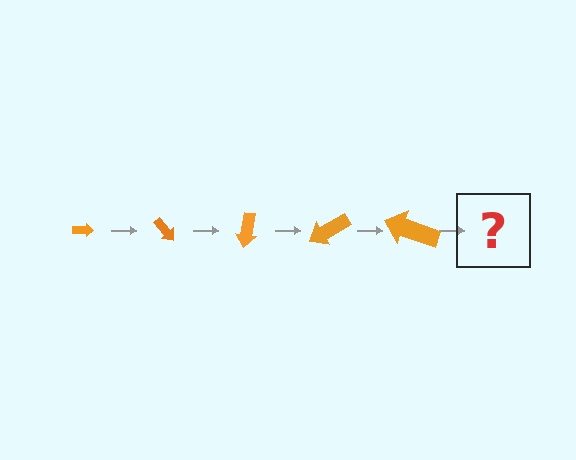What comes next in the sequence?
The next element should be an arrow, larger than the previous one and rotated 250 degrees from the start.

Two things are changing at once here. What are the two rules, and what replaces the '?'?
The two rules are that the arrow grows larger each step and it rotates 50 degrees each step. The '?' should be an arrow, larger than the previous one and rotated 250 degrees from the start.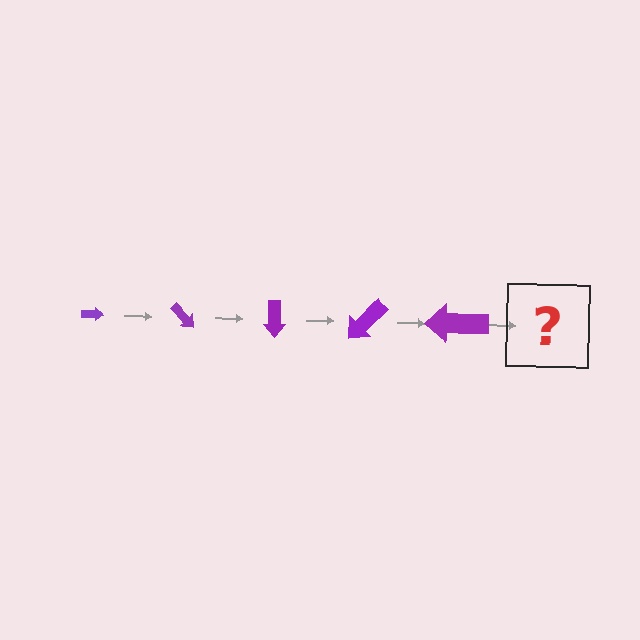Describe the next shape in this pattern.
It should be an arrow, larger than the previous one and rotated 225 degrees from the start.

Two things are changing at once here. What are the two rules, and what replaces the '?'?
The two rules are that the arrow grows larger each step and it rotates 45 degrees each step. The '?' should be an arrow, larger than the previous one and rotated 225 degrees from the start.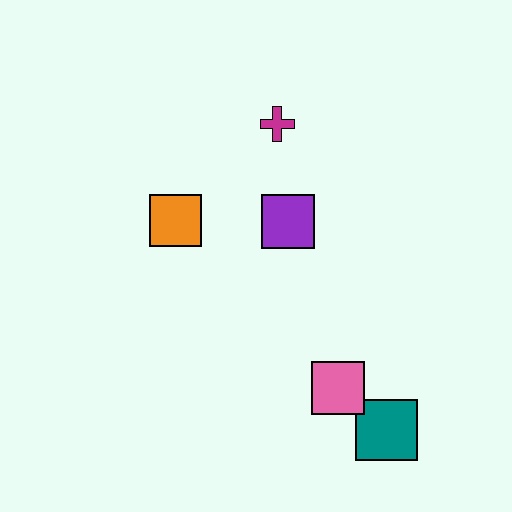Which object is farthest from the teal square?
The magenta cross is farthest from the teal square.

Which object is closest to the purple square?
The magenta cross is closest to the purple square.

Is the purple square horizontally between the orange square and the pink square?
Yes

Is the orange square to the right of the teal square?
No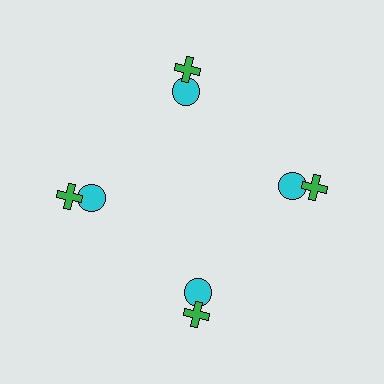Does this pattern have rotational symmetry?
Yes, this pattern has 4-fold rotational symmetry. It looks the same after rotating 90 degrees around the center.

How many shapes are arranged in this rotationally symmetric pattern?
There are 8 shapes, arranged in 4 groups of 2.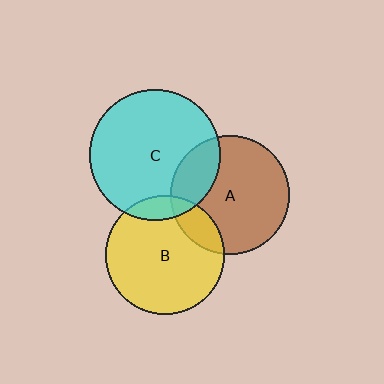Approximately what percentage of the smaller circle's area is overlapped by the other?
Approximately 10%.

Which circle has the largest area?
Circle C (cyan).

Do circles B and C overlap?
Yes.